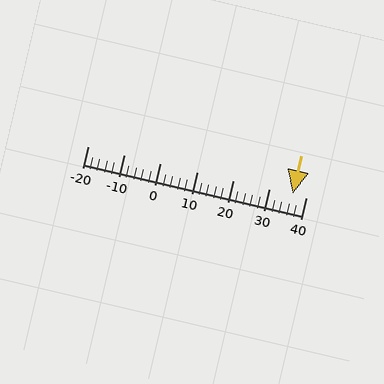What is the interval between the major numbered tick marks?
The major tick marks are spaced 10 units apart.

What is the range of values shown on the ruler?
The ruler shows values from -20 to 40.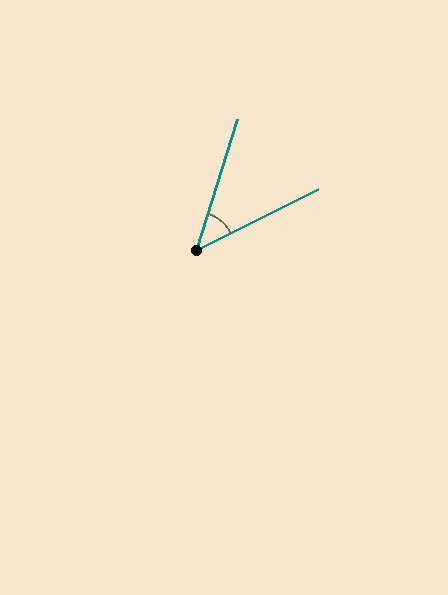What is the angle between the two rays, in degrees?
Approximately 46 degrees.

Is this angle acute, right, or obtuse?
It is acute.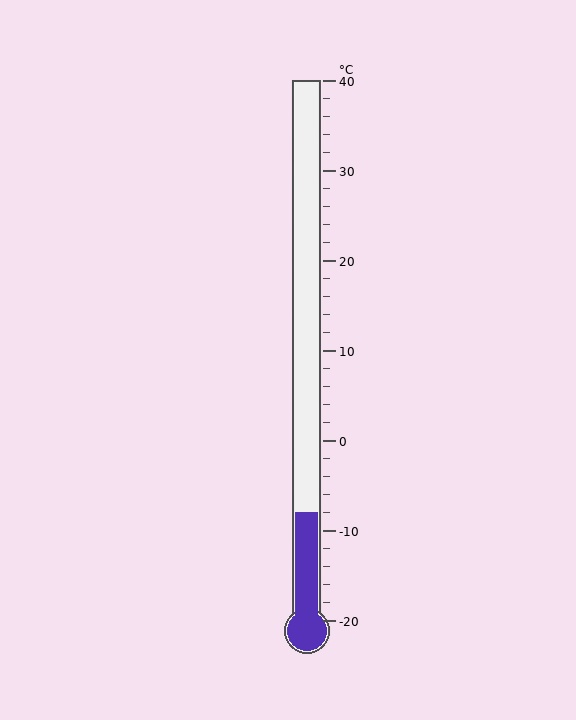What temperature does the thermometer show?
The thermometer shows approximately -8°C.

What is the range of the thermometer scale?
The thermometer scale ranges from -20°C to 40°C.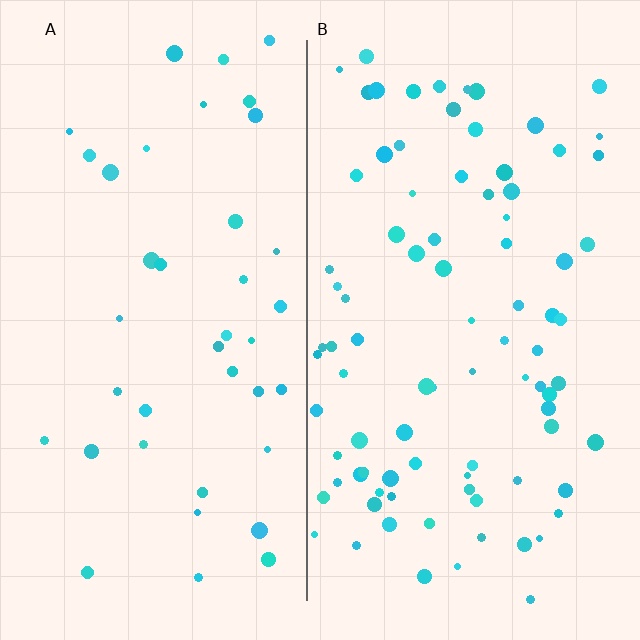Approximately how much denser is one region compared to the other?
Approximately 2.2× — region B over region A.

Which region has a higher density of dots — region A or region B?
B (the right).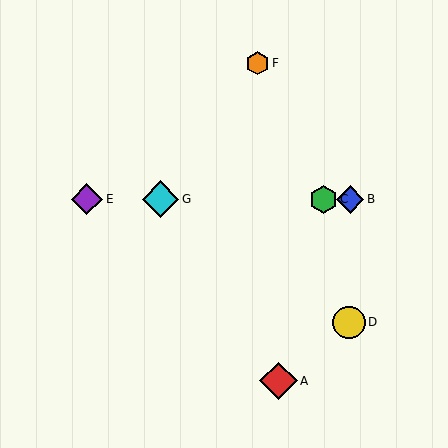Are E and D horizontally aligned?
No, E is at y≈199 and D is at y≈322.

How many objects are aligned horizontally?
4 objects (B, C, E, G) are aligned horizontally.